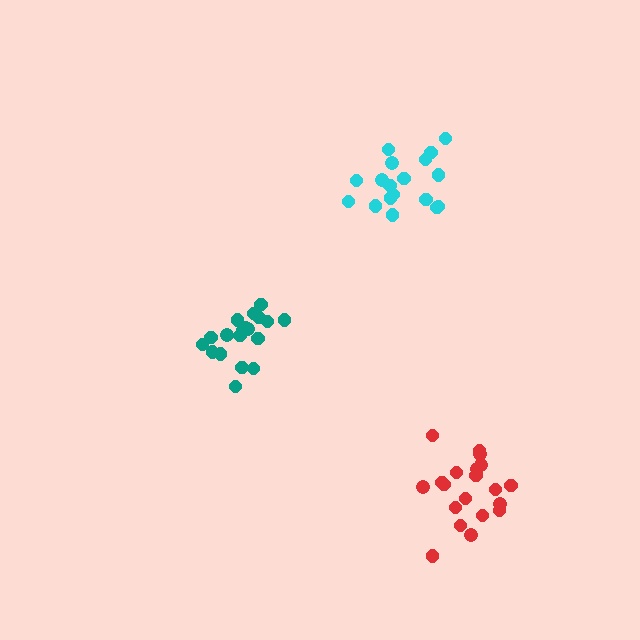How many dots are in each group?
Group 1: 19 dots, Group 2: 18 dots, Group 3: 20 dots (57 total).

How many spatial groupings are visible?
There are 3 spatial groupings.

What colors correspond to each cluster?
The clusters are colored: teal, cyan, red.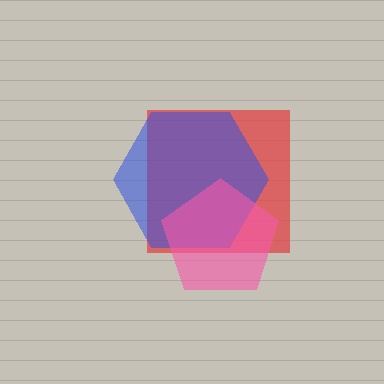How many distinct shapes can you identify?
There are 3 distinct shapes: a red square, a blue hexagon, a pink pentagon.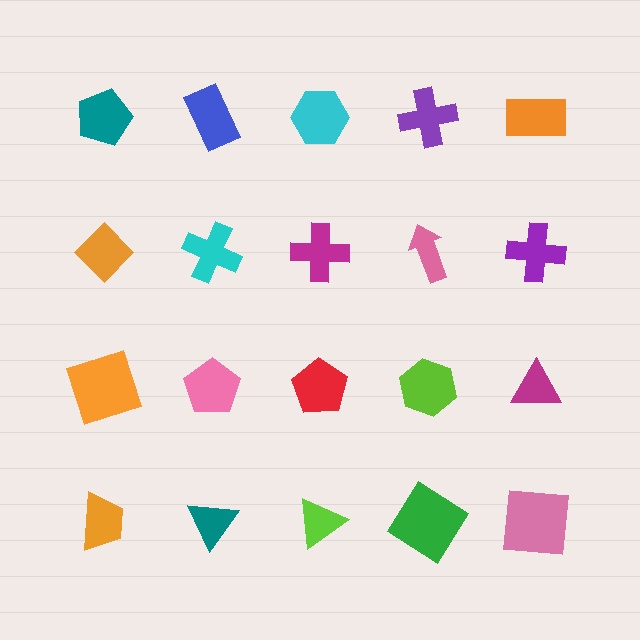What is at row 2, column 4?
A pink arrow.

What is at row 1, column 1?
A teal pentagon.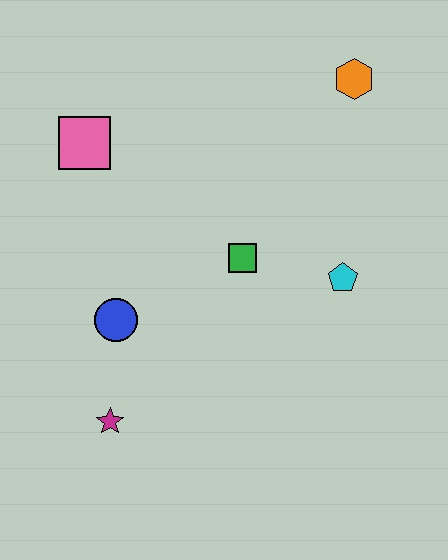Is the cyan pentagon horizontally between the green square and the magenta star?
No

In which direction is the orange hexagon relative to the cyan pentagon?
The orange hexagon is above the cyan pentagon.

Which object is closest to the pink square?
The blue circle is closest to the pink square.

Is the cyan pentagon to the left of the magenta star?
No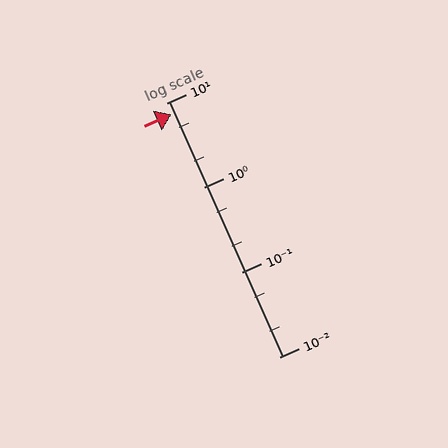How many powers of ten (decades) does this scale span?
The scale spans 3 decades, from 0.01 to 10.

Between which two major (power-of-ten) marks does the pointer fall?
The pointer is between 1 and 10.